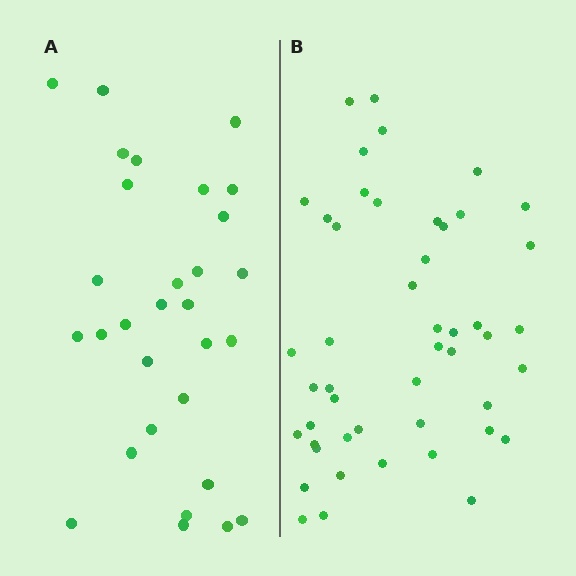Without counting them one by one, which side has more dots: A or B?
Region B (the right region) has more dots.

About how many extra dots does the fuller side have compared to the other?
Region B has approximately 20 more dots than region A.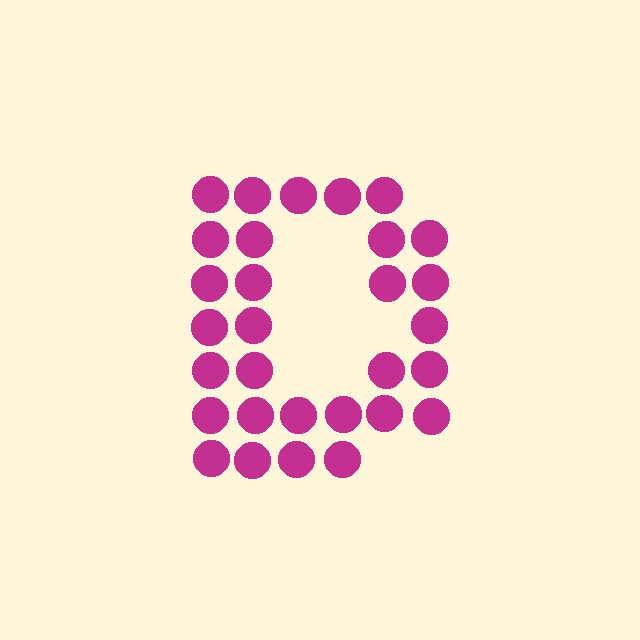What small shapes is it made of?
It is made of small circles.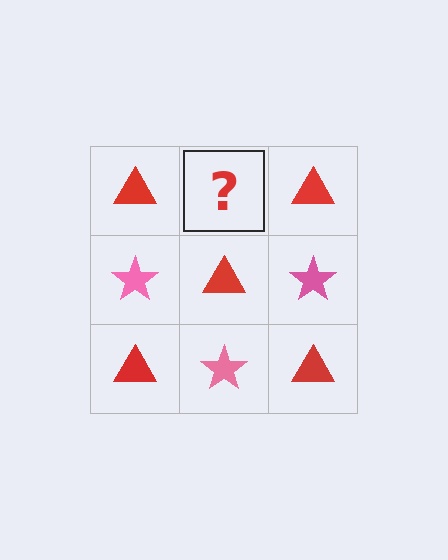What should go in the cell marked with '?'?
The missing cell should contain a pink star.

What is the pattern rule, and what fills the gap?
The rule is that it alternates red triangle and pink star in a checkerboard pattern. The gap should be filled with a pink star.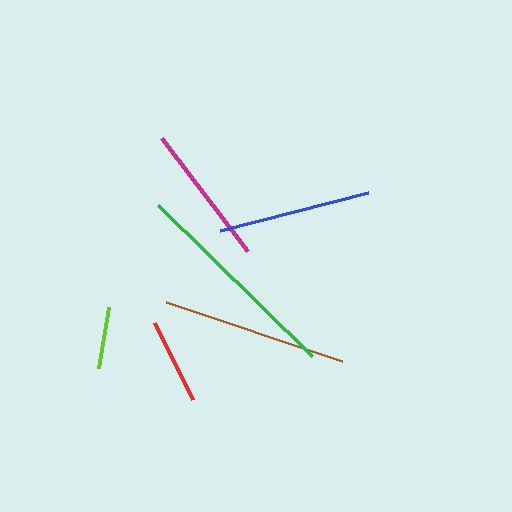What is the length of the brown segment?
The brown segment is approximately 186 pixels long.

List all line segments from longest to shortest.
From longest to shortest: green, brown, blue, magenta, red, lime.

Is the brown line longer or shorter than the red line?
The brown line is longer than the red line.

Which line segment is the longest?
The green line is the longest at approximately 215 pixels.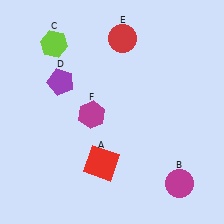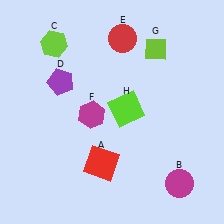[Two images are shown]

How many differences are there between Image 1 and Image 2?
There are 2 differences between the two images.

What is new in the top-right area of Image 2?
A lime diamond (G) was added in the top-right area of Image 2.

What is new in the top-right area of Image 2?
A lime square (H) was added in the top-right area of Image 2.